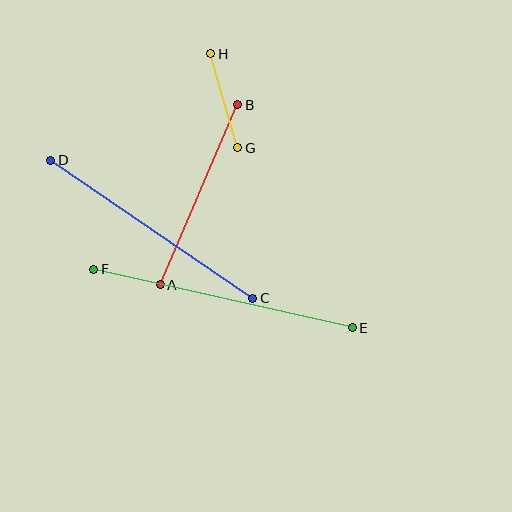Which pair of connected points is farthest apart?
Points E and F are farthest apart.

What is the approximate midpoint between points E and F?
The midpoint is at approximately (223, 298) pixels.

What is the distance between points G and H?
The distance is approximately 98 pixels.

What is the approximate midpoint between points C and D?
The midpoint is at approximately (152, 229) pixels.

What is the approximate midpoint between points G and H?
The midpoint is at approximately (224, 101) pixels.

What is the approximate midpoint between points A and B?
The midpoint is at approximately (199, 195) pixels.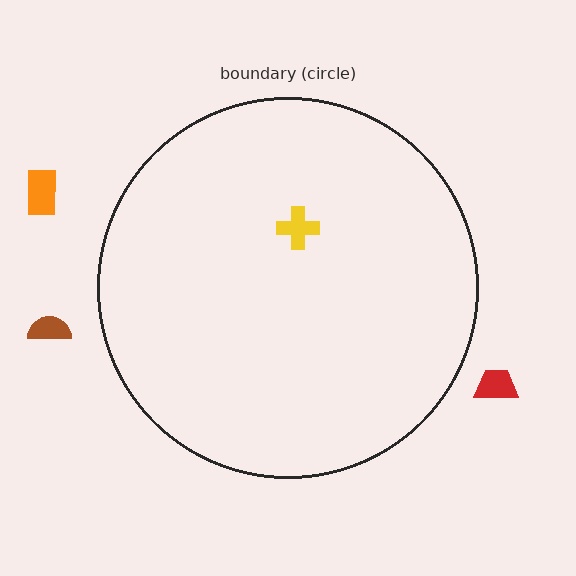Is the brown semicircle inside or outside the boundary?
Outside.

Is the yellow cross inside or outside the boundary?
Inside.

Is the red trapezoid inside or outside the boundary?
Outside.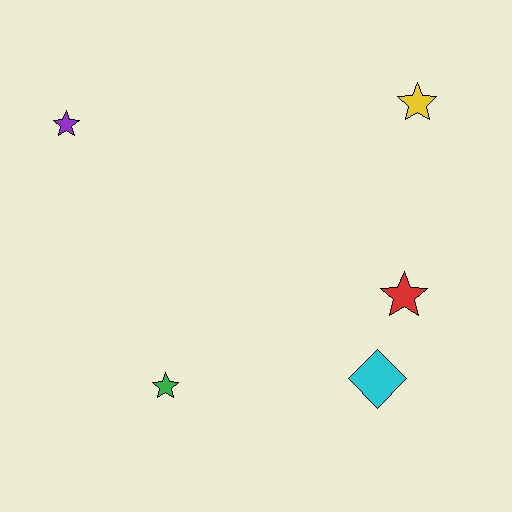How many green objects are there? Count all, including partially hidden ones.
There is 1 green object.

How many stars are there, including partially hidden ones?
There are 4 stars.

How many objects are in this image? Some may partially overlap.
There are 5 objects.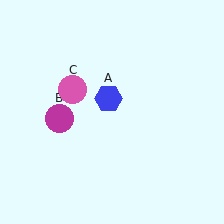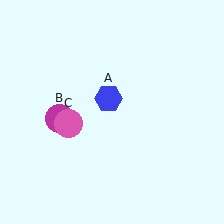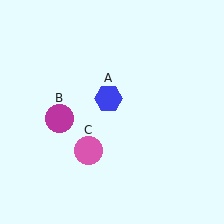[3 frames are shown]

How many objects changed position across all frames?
1 object changed position: pink circle (object C).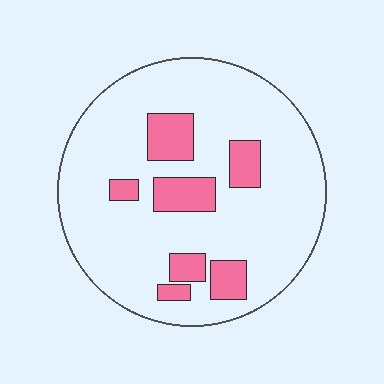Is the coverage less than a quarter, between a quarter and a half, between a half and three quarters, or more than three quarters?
Less than a quarter.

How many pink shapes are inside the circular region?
7.